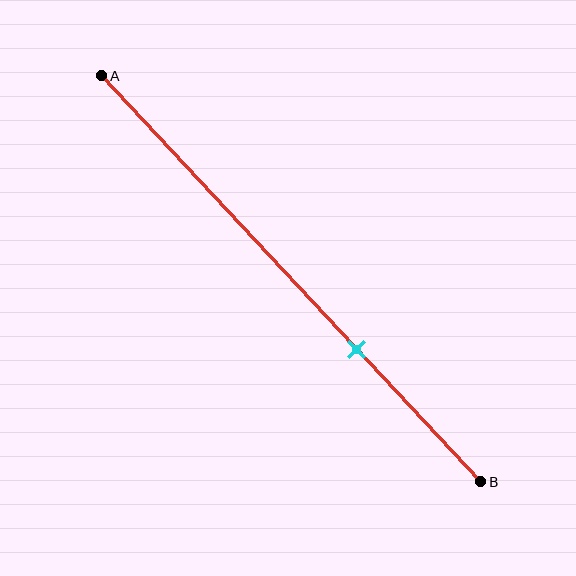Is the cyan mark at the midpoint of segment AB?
No, the mark is at about 65% from A, not at the 50% midpoint.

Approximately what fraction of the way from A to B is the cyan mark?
The cyan mark is approximately 65% of the way from A to B.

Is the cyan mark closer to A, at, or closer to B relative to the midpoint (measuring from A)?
The cyan mark is closer to point B than the midpoint of segment AB.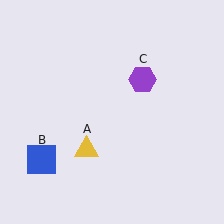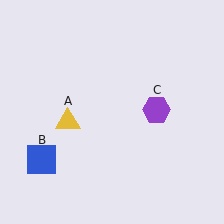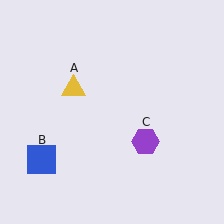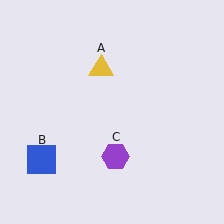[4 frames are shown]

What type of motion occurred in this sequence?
The yellow triangle (object A), purple hexagon (object C) rotated clockwise around the center of the scene.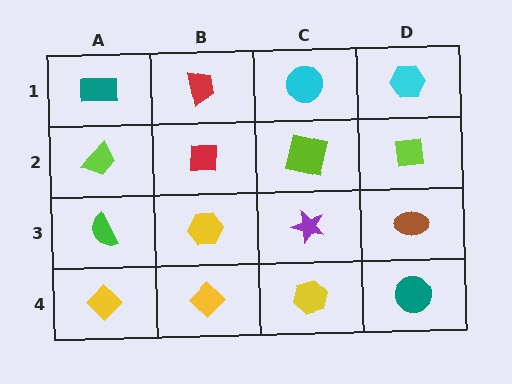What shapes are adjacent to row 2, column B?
A red trapezoid (row 1, column B), a yellow hexagon (row 3, column B), a lime trapezoid (row 2, column A), a lime square (row 2, column C).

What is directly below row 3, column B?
A yellow diamond.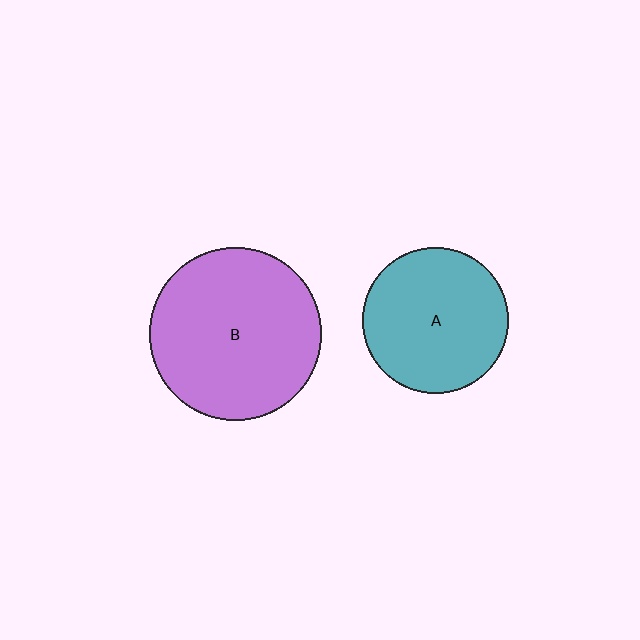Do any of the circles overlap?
No, none of the circles overlap.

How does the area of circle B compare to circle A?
Approximately 1.4 times.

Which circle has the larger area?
Circle B (purple).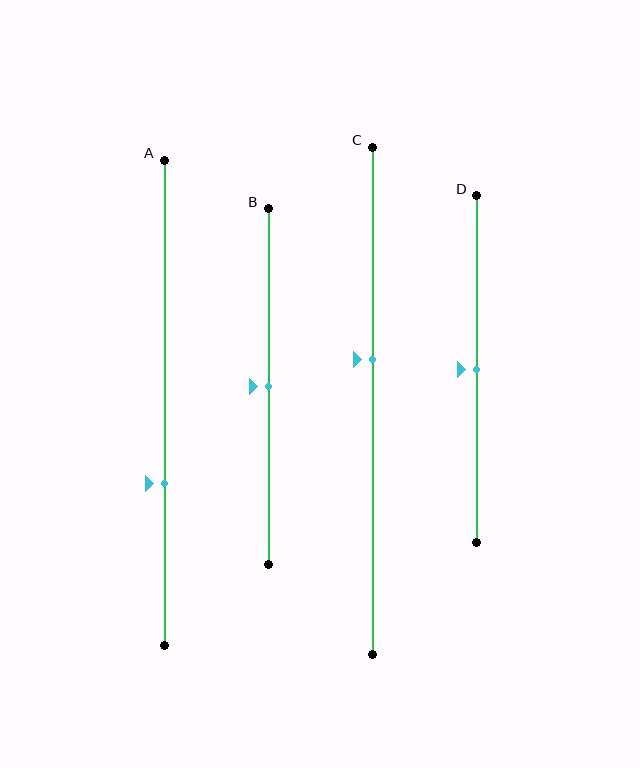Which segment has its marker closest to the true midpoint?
Segment B has its marker closest to the true midpoint.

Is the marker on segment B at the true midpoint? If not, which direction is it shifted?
Yes, the marker on segment B is at the true midpoint.